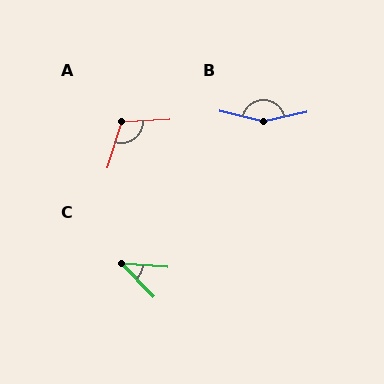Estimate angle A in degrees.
Approximately 111 degrees.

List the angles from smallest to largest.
C (42°), A (111°), B (154°).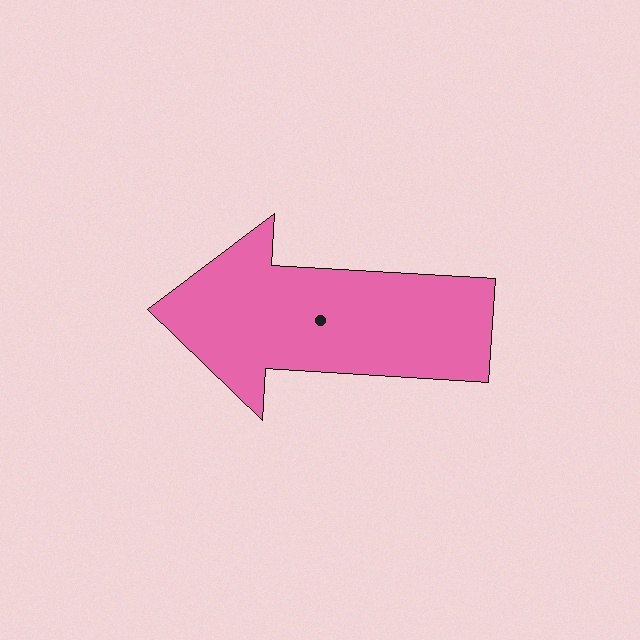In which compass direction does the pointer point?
West.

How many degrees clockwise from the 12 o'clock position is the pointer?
Approximately 273 degrees.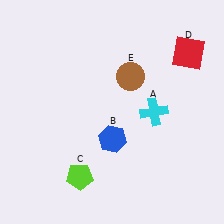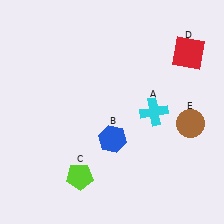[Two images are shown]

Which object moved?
The brown circle (E) moved right.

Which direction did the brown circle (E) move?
The brown circle (E) moved right.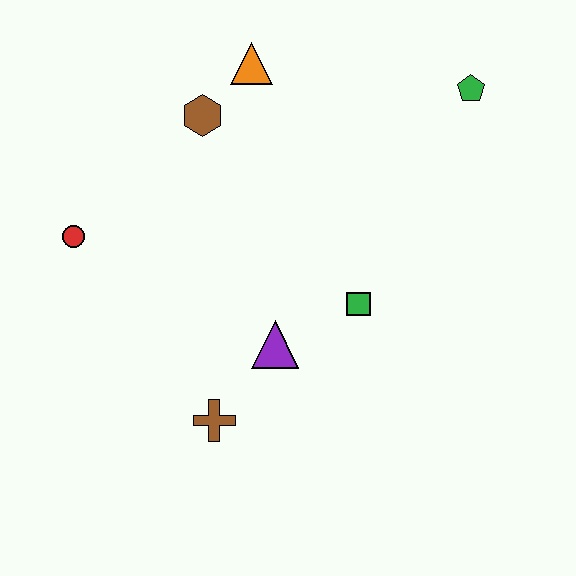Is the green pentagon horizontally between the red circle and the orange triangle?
No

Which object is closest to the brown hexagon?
The orange triangle is closest to the brown hexagon.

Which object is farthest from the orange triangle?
The brown cross is farthest from the orange triangle.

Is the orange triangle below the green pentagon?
No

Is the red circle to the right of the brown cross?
No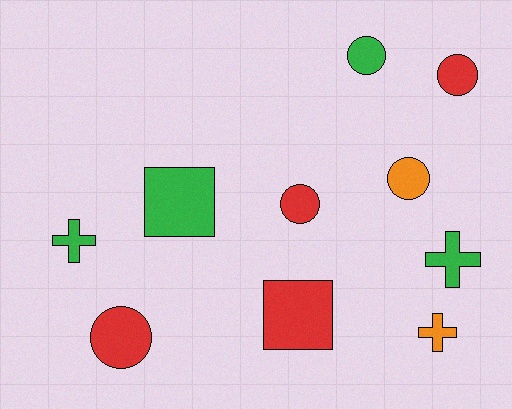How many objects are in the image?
There are 10 objects.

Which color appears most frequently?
Green, with 4 objects.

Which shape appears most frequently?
Circle, with 5 objects.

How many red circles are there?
There are 3 red circles.